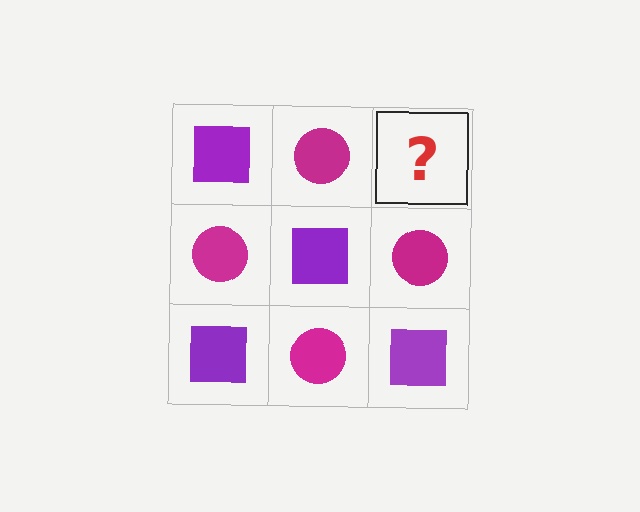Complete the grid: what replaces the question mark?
The question mark should be replaced with a purple square.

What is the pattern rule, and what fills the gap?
The rule is that it alternates purple square and magenta circle in a checkerboard pattern. The gap should be filled with a purple square.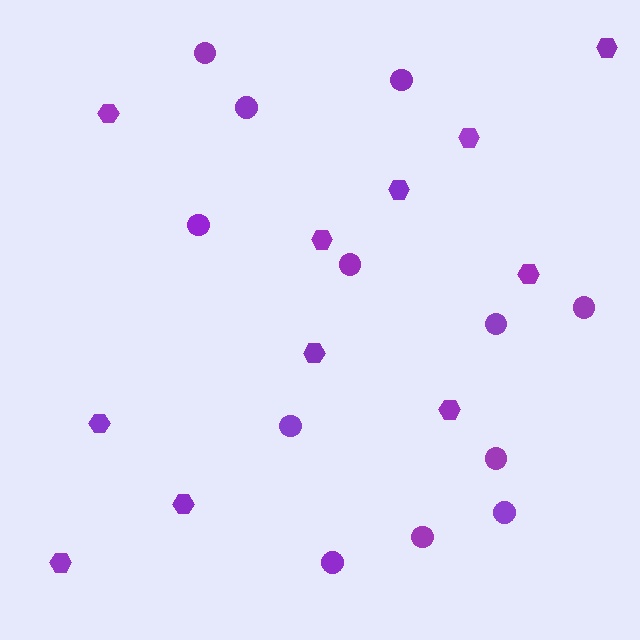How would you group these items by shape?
There are 2 groups: one group of hexagons (11) and one group of circles (12).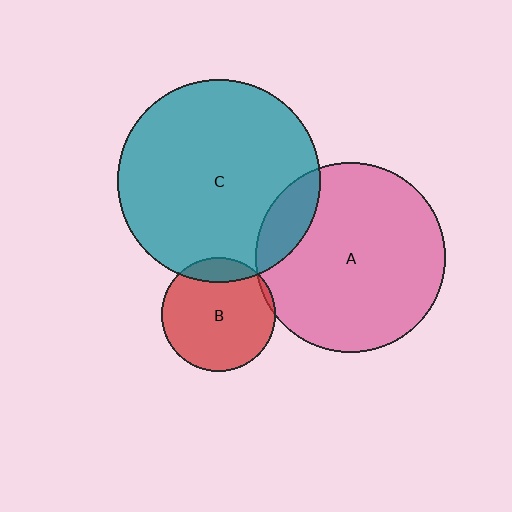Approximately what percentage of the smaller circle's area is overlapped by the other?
Approximately 15%.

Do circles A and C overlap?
Yes.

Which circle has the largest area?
Circle C (teal).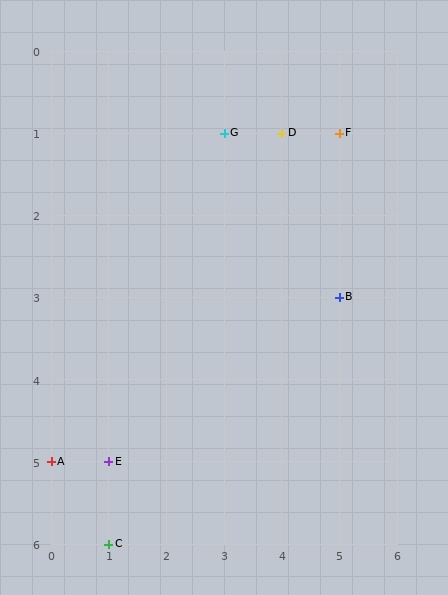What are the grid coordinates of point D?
Point D is at grid coordinates (4, 1).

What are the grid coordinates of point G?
Point G is at grid coordinates (3, 1).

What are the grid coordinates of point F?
Point F is at grid coordinates (5, 1).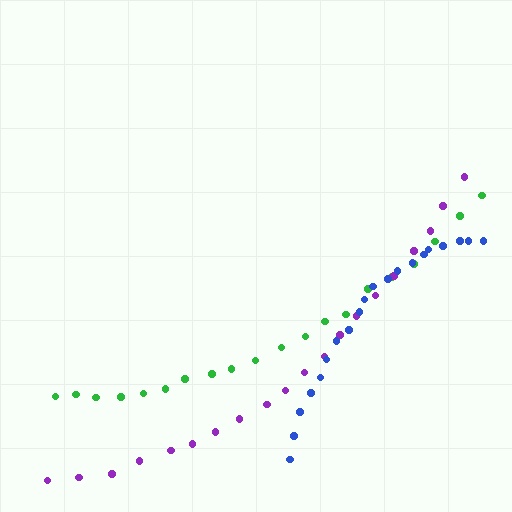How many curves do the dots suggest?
There are 3 distinct paths.